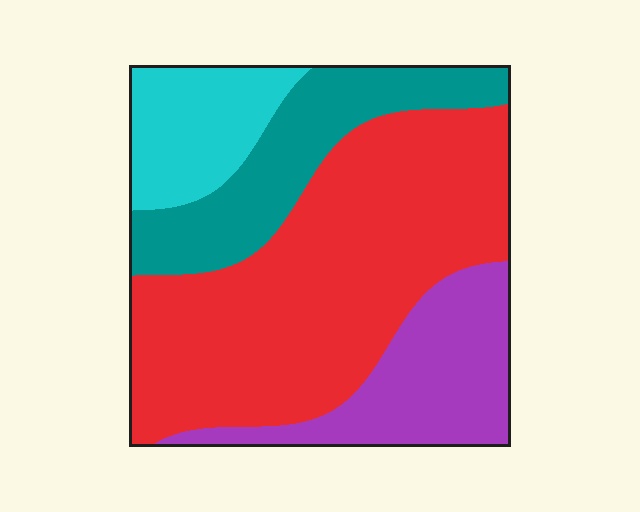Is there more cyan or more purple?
Purple.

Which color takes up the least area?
Cyan, at roughly 15%.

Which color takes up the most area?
Red, at roughly 50%.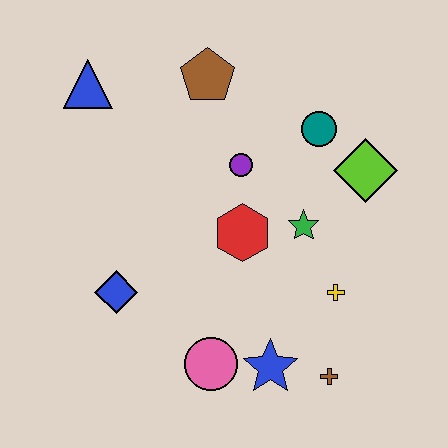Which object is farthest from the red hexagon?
The blue triangle is farthest from the red hexagon.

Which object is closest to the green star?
The red hexagon is closest to the green star.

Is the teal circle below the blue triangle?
Yes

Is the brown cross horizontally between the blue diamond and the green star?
No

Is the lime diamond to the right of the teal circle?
Yes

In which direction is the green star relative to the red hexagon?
The green star is to the right of the red hexagon.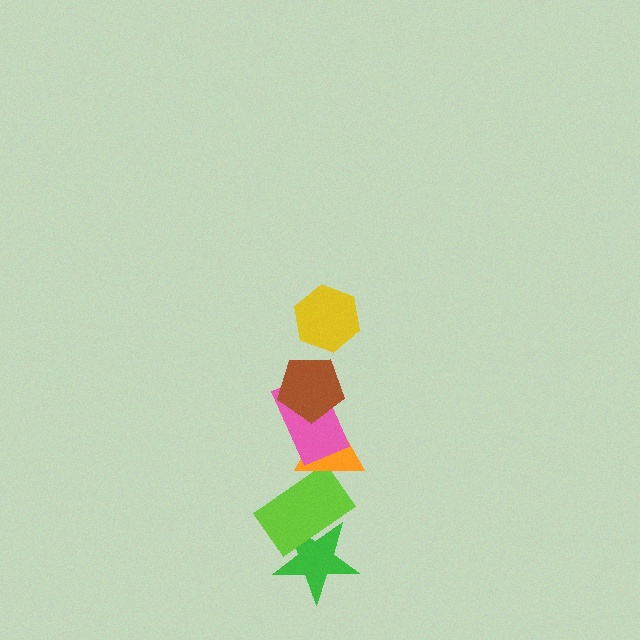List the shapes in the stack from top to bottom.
From top to bottom: the yellow hexagon, the brown pentagon, the pink rectangle, the orange triangle, the lime rectangle, the green star.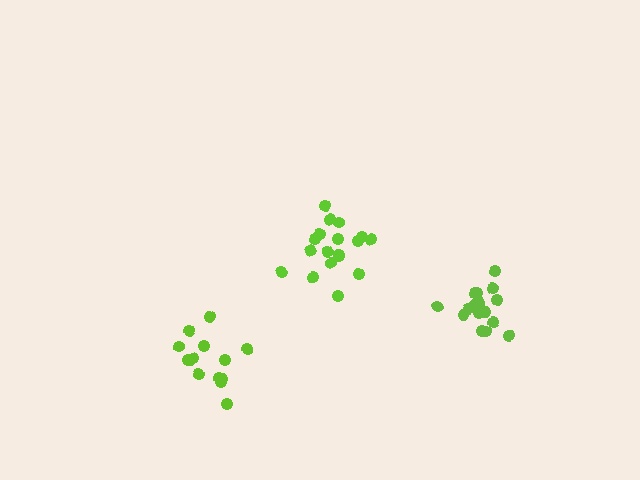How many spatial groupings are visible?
There are 3 spatial groupings.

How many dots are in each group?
Group 1: 17 dots, Group 2: 18 dots, Group 3: 14 dots (49 total).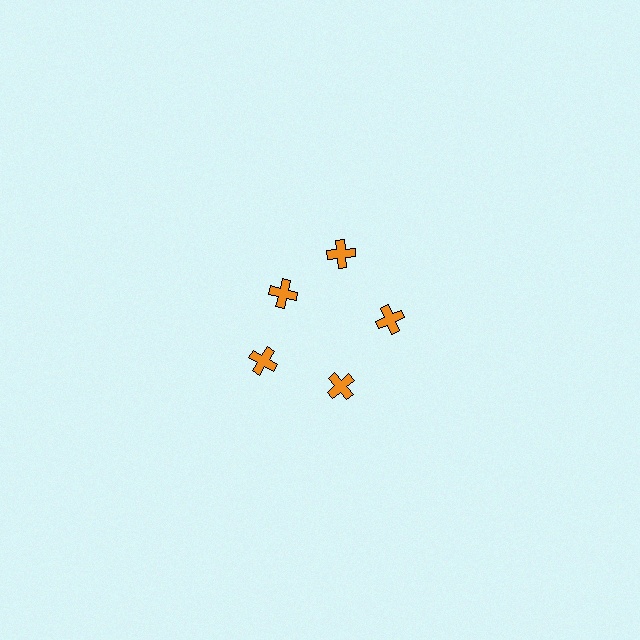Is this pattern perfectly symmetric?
No. The 5 orange crosses are arranged in a ring, but one element near the 10 o'clock position is pulled inward toward the center, breaking the 5-fold rotational symmetry.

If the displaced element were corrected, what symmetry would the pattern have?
It would have 5-fold rotational symmetry — the pattern would map onto itself every 72 degrees.